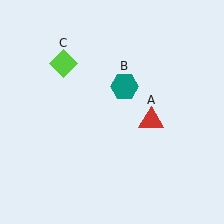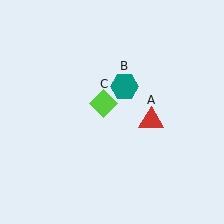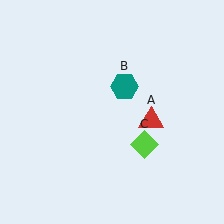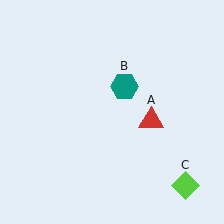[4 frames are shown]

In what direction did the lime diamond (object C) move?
The lime diamond (object C) moved down and to the right.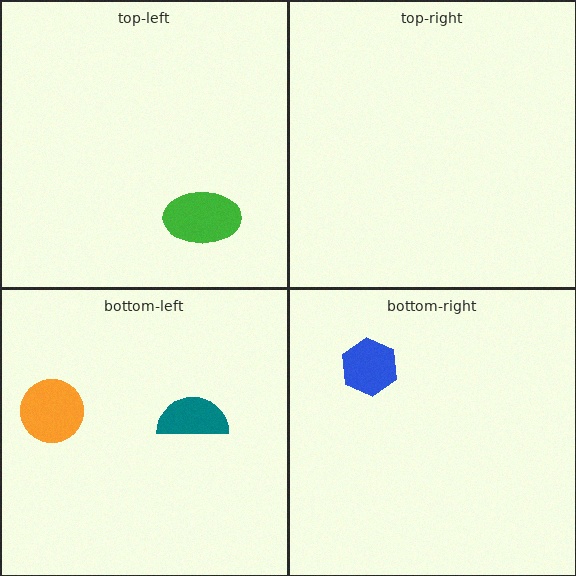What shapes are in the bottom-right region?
The blue hexagon.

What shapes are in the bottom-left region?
The teal semicircle, the orange circle.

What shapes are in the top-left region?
The green ellipse.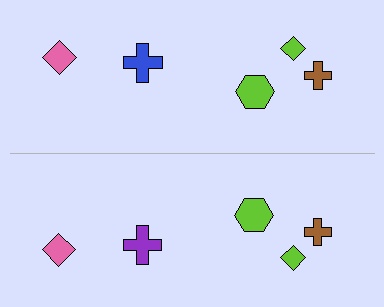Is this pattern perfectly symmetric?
No, the pattern is not perfectly symmetric. The purple cross on the bottom side breaks the symmetry — its mirror counterpart is blue.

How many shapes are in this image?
There are 10 shapes in this image.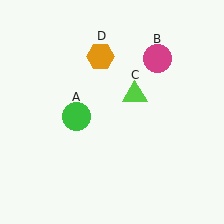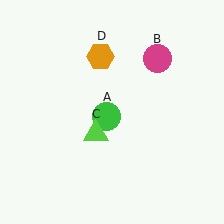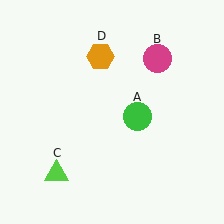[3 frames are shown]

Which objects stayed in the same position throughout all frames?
Magenta circle (object B) and orange hexagon (object D) remained stationary.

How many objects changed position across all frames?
2 objects changed position: green circle (object A), lime triangle (object C).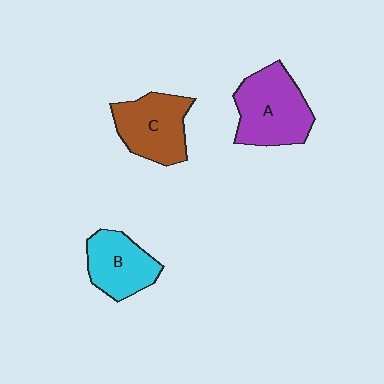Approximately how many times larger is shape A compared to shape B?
Approximately 1.3 times.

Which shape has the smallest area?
Shape B (cyan).